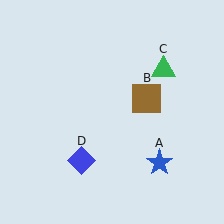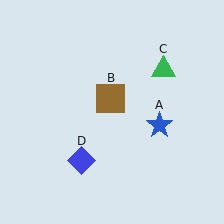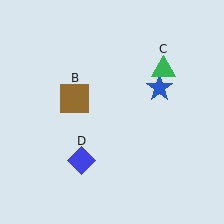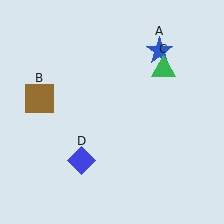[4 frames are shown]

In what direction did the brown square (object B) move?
The brown square (object B) moved left.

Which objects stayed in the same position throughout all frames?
Green triangle (object C) and blue diamond (object D) remained stationary.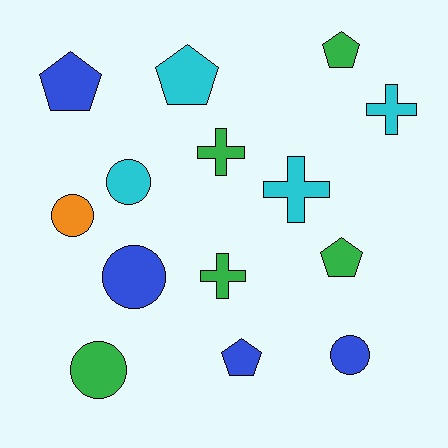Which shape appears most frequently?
Pentagon, with 5 objects.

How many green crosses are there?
There are 2 green crosses.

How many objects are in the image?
There are 14 objects.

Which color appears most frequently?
Green, with 5 objects.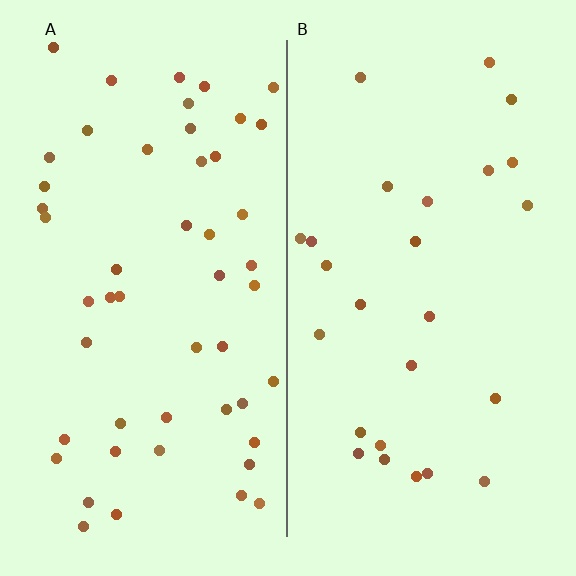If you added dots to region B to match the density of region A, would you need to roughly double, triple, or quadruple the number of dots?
Approximately double.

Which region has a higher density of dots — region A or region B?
A (the left).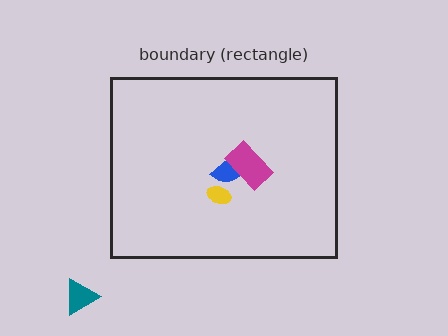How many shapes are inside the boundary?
3 inside, 1 outside.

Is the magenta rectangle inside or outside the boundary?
Inside.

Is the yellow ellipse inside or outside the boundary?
Inside.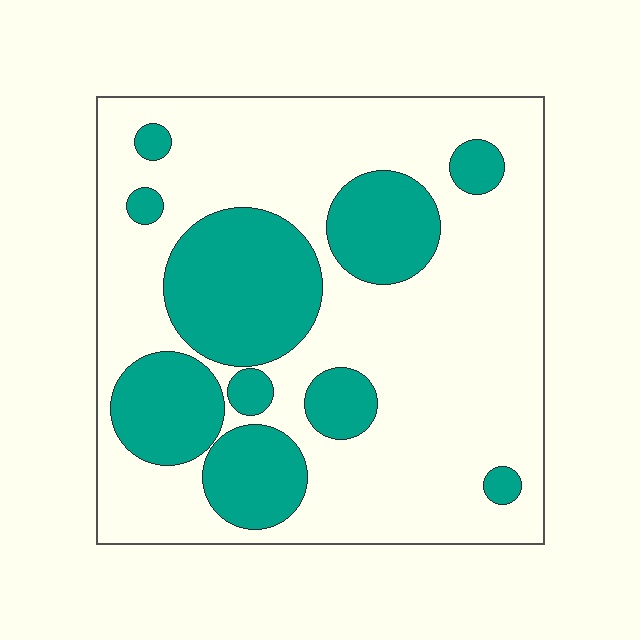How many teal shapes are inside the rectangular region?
10.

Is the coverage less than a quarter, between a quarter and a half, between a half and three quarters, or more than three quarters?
Between a quarter and a half.